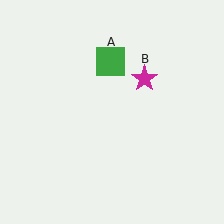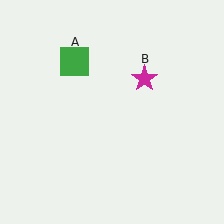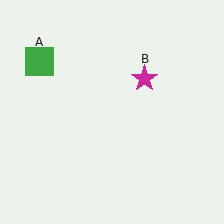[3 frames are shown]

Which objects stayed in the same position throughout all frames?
Magenta star (object B) remained stationary.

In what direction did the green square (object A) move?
The green square (object A) moved left.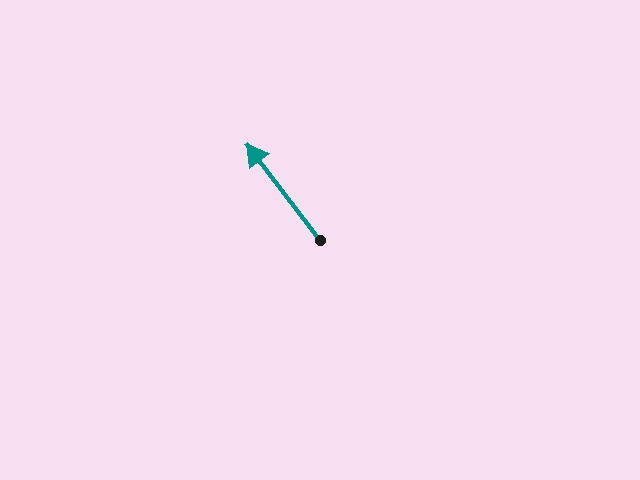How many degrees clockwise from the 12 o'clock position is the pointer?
Approximately 323 degrees.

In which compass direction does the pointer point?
Northwest.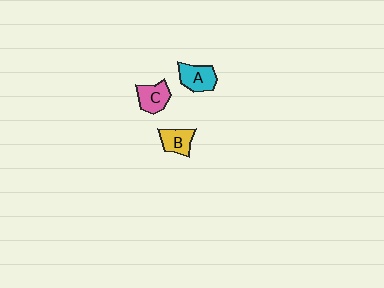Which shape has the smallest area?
Shape B (yellow).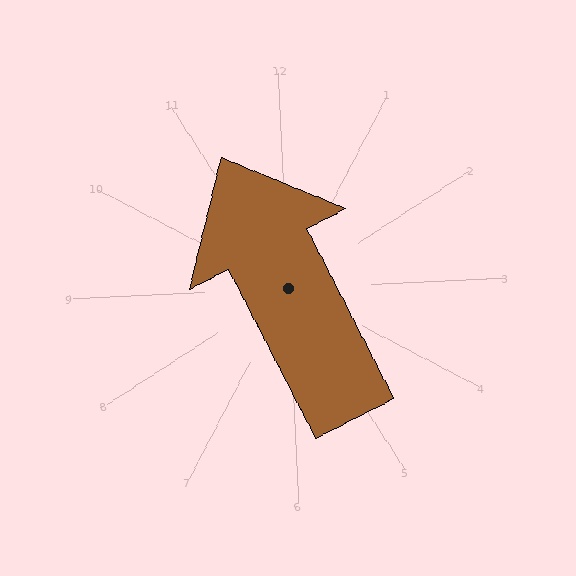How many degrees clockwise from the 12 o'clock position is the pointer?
Approximately 336 degrees.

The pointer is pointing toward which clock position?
Roughly 11 o'clock.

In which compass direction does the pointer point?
Northwest.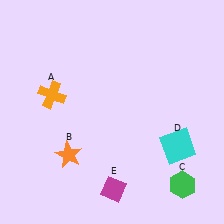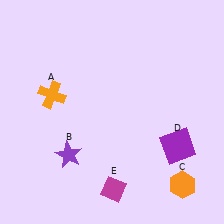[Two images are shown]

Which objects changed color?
B changed from orange to purple. C changed from green to orange. D changed from cyan to purple.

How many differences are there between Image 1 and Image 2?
There are 3 differences between the two images.